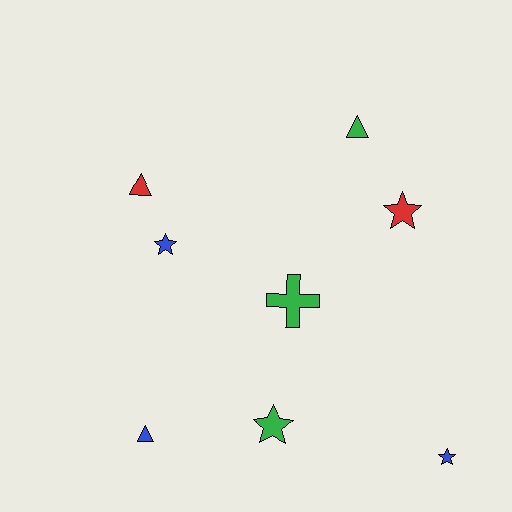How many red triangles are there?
There is 1 red triangle.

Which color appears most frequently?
Green, with 3 objects.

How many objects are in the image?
There are 8 objects.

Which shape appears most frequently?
Star, with 4 objects.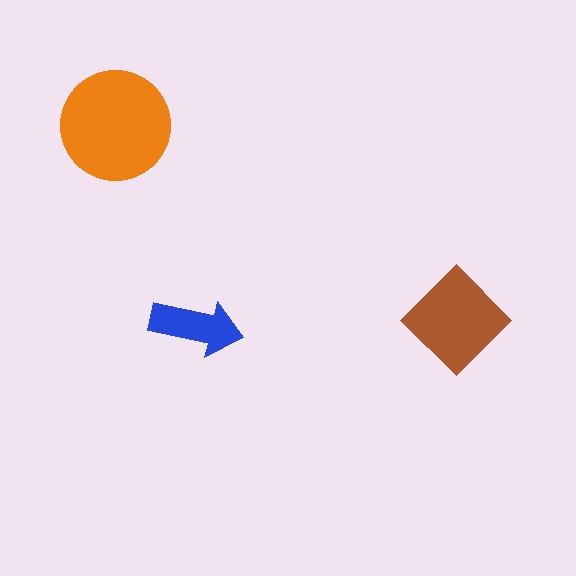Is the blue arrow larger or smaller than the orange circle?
Smaller.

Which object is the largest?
The orange circle.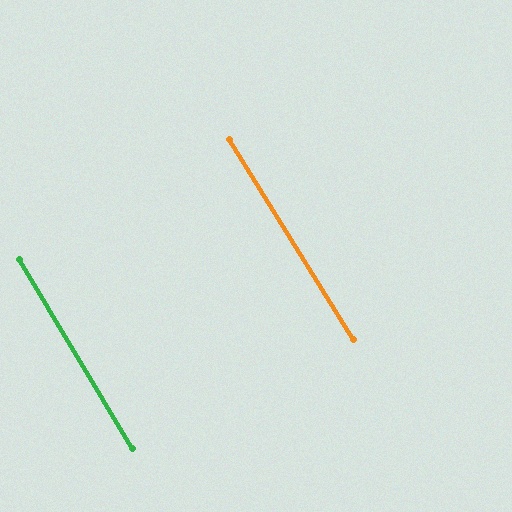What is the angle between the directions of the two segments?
Approximately 1 degree.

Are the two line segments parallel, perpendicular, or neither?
Parallel — their directions differ by only 0.9°.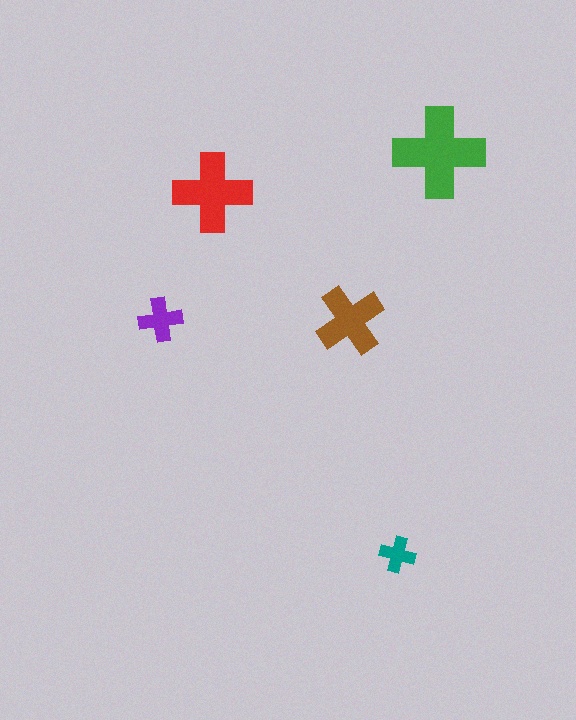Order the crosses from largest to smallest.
the green one, the red one, the brown one, the purple one, the teal one.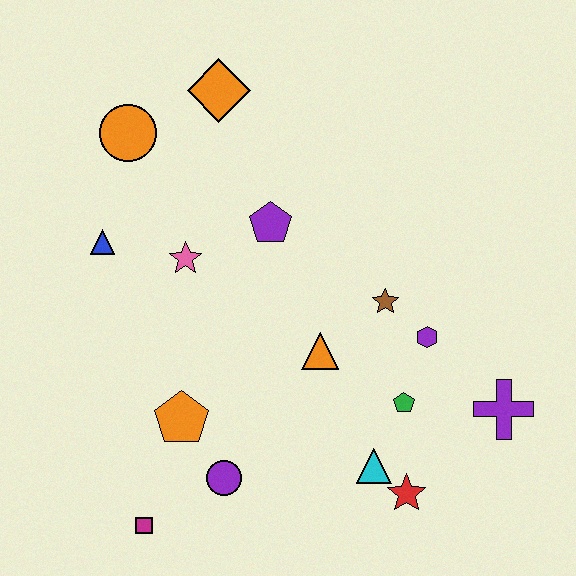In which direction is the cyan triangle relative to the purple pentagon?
The cyan triangle is below the purple pentagon.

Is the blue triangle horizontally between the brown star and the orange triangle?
No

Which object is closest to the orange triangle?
The brown star is closest to the orange triangle.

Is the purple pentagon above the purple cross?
Yes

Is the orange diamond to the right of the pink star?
Yes